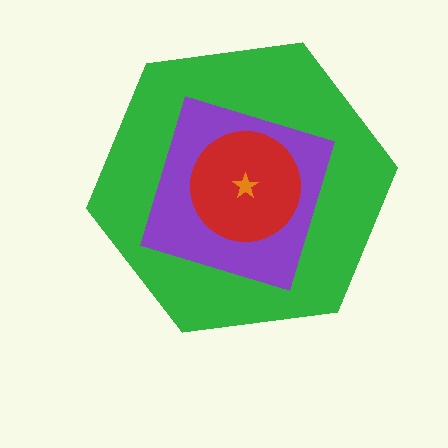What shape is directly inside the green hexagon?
The purple square.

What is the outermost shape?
The green hexagon.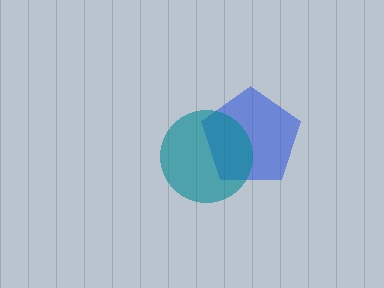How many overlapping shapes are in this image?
There are 2 overlapping shapes in the image.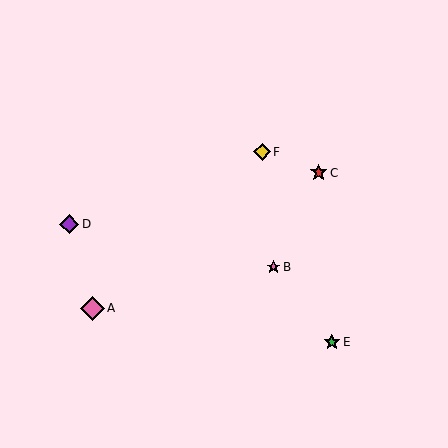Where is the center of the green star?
The center of the green star is at (332, 342).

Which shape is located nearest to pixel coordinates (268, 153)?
The yellow diamond (labeled F) at (262, 152) is nearest to that location.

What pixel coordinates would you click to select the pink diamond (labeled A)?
Click at (92, 308) to select the pink diamond A.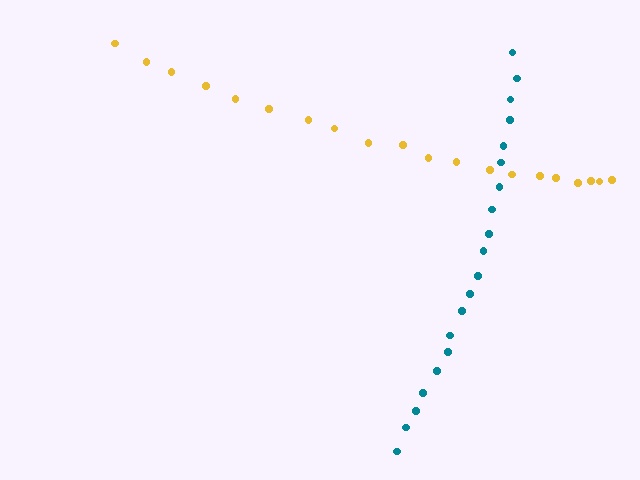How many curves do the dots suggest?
There are 2 distinct paths.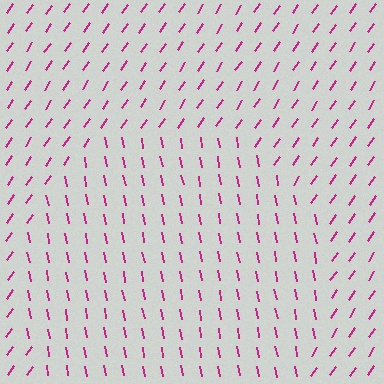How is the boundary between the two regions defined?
The boundary is defined purely by a change in line orientation (approximately 45 degrees difference). All lines are the same color and thickness.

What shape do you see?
I see a circle.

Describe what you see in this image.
The image is filled with small magenta line segments. A circle region in the image has lines oriented differently from the surrounding lines, creating a visible texture boundary.